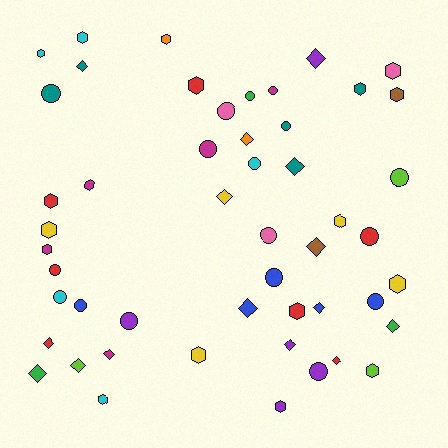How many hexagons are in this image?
There are 18 hexagons.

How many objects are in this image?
There are 50 objects.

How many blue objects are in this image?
There are 5 blue objects.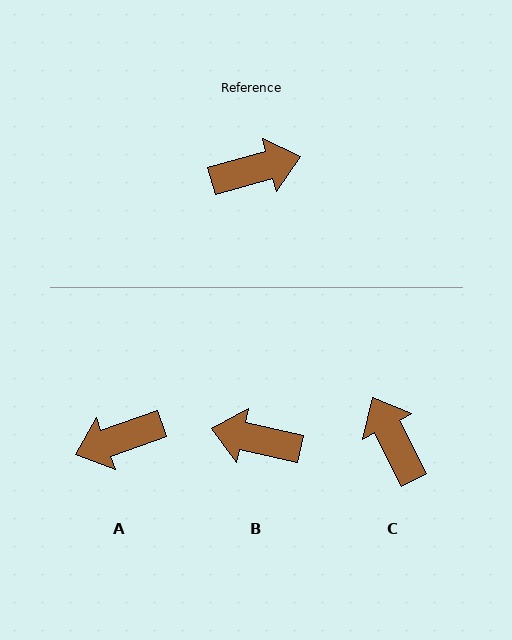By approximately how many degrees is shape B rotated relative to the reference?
Approximately 152 degrees counter-clockwise.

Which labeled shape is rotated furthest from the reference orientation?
A, about 176 degrees away.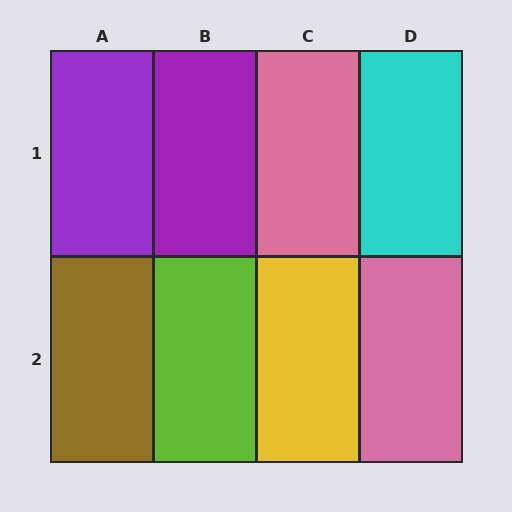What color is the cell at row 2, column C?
Yellow.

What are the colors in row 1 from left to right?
Purple, purple, pink, cyan.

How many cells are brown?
1 cell is brown.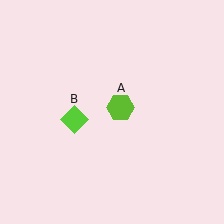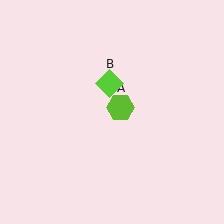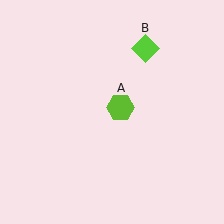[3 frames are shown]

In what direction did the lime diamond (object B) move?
The lime diamond (object B) moved up and to the right.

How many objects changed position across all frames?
1 object changed position: lime diamond (object B).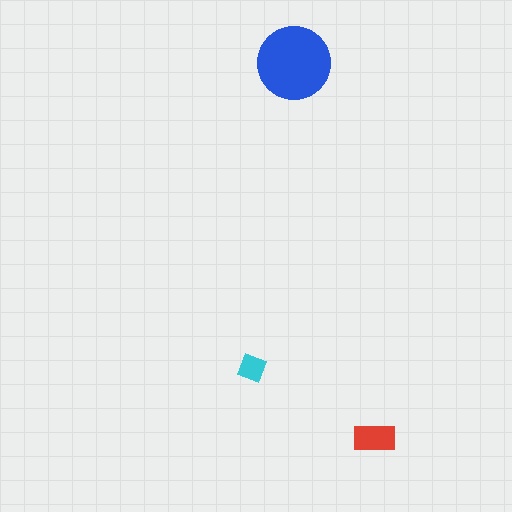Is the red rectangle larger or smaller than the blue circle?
Smaller.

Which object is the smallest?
The cyan diamond.